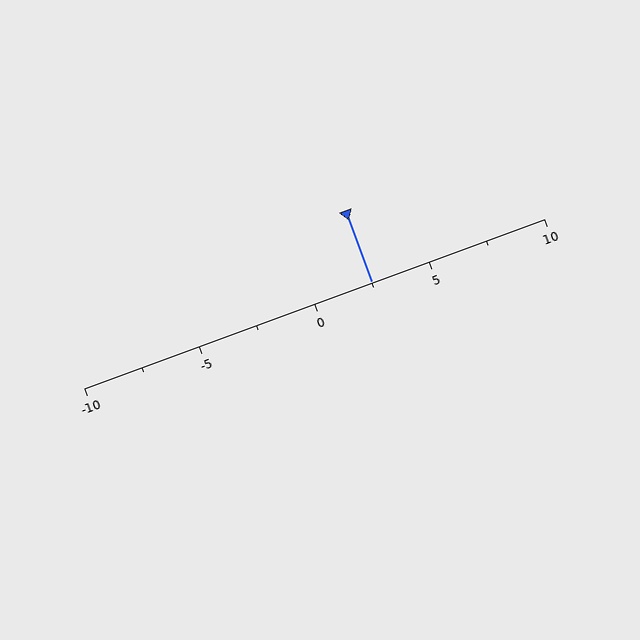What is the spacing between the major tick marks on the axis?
The major ticks are spaced 5 apart.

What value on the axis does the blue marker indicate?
The marker indicates approximately 2.5.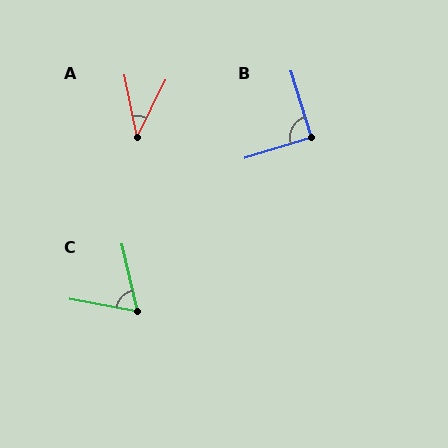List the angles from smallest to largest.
A (38°), C (67°), B (90°).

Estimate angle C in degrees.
Approximately 67 degrees.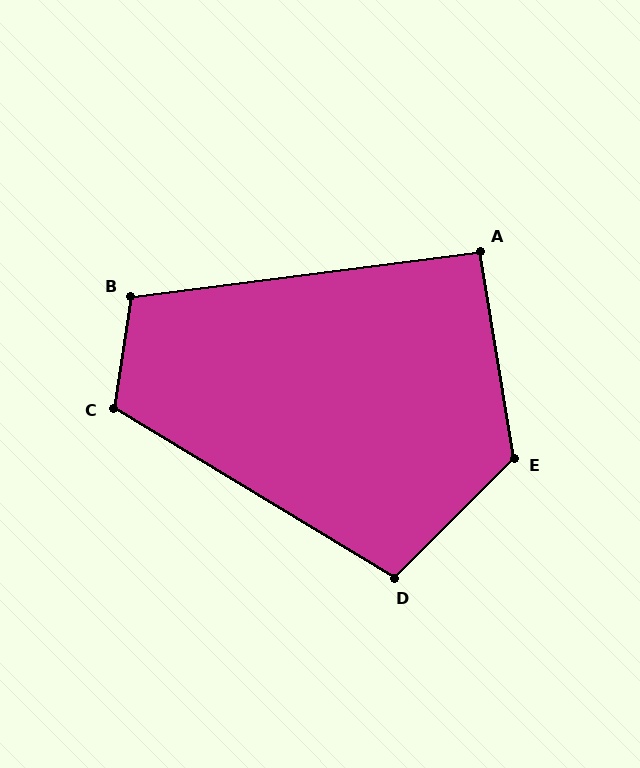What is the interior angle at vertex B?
Approximately 107 degrees (obtuse).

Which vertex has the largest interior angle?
E, at approximately 126 degrees.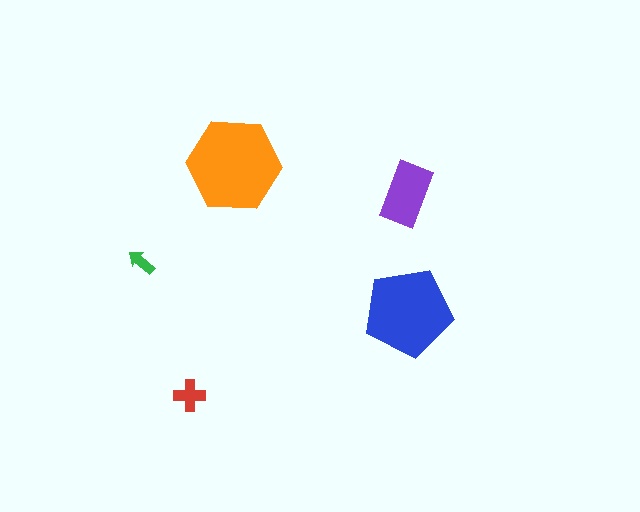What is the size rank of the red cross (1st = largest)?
4th.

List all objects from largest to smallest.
The orange hexagon, the blue pentagon, the purple rectangle, the red cross, the green arrow.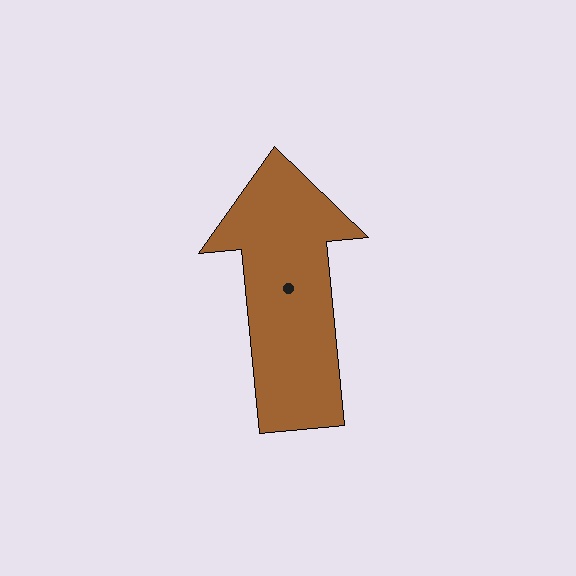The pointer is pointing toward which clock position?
Roughly 12 o'clock.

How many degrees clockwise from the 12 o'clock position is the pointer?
Approximately 354 degrees.